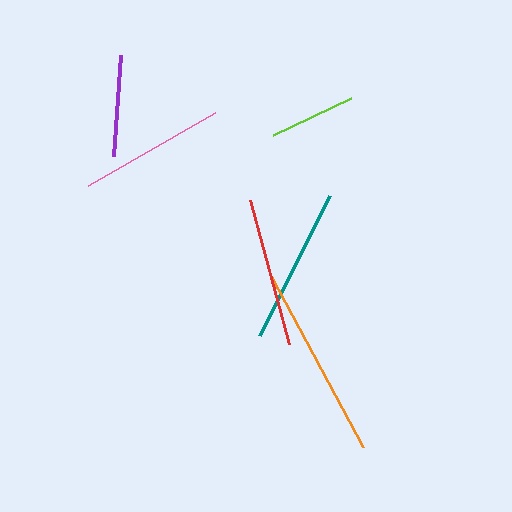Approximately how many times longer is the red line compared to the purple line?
The red line is approximately 1.5 times the length of the purple line.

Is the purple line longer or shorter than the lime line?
The purple line is longer than the lime line.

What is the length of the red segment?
The red segment is approximately 149 pixels long.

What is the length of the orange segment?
The orange segment is approximately 195 pixels long.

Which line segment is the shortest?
The lime line is the shortest at approximately 86 pixels.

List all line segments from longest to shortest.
From longest to shortest: orange, teal, red, pink, purple, lime.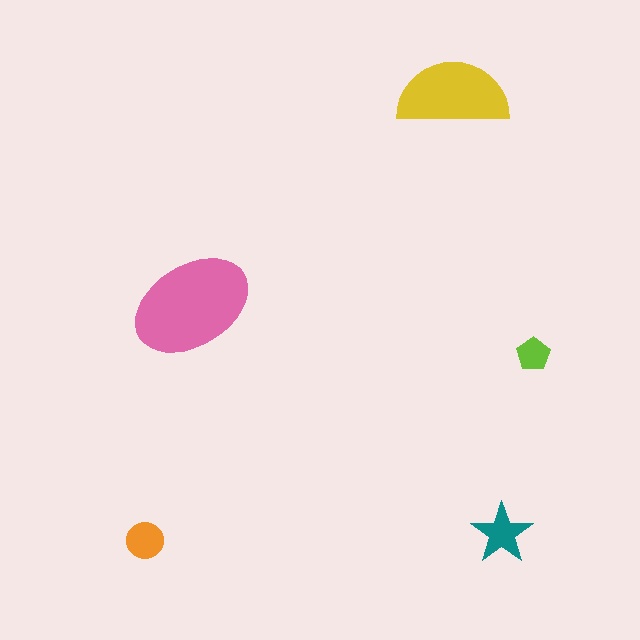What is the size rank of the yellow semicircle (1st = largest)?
2nd.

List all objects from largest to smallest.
The pink ellipse, the yellow semicircle, the teal star, the orange circle, the lime pentagon.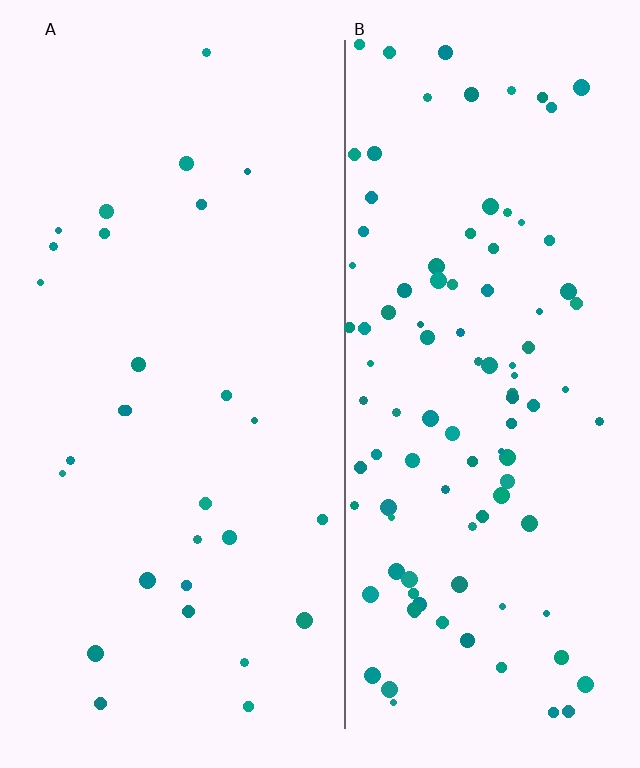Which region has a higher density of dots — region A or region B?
B (the right).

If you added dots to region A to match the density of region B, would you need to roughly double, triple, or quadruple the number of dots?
Approximately quadruple.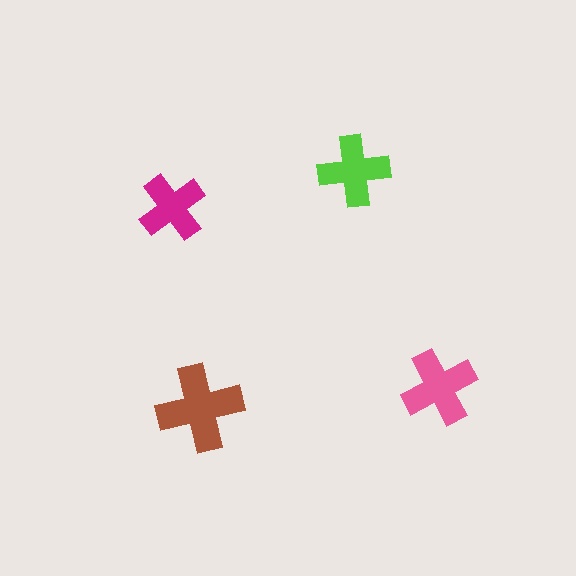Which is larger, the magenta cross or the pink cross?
The pink one.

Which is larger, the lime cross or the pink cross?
The pink one.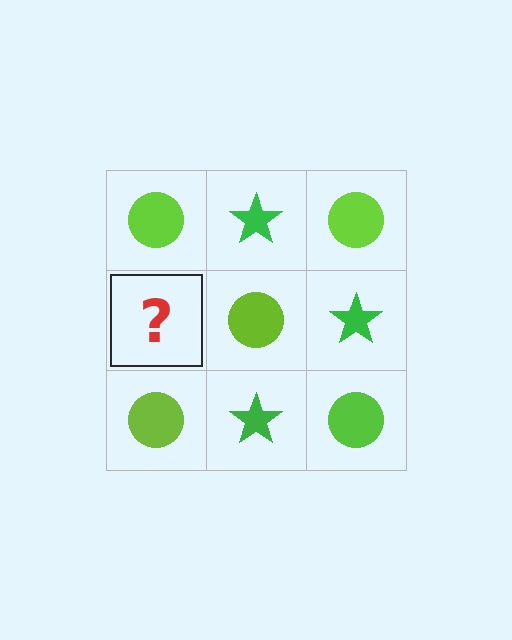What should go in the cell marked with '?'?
The missing cell should contain a green star.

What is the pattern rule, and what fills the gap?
The rule is that it alternates lime circle and green star in a checkerboard pattern. The gap should be filled with a green star.